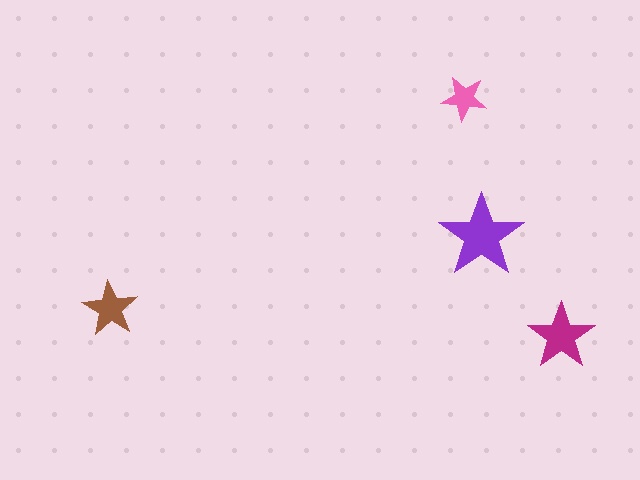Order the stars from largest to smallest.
the purple one, the magenta one, the brown one, the pink one.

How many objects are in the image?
There are 4 objects in the image.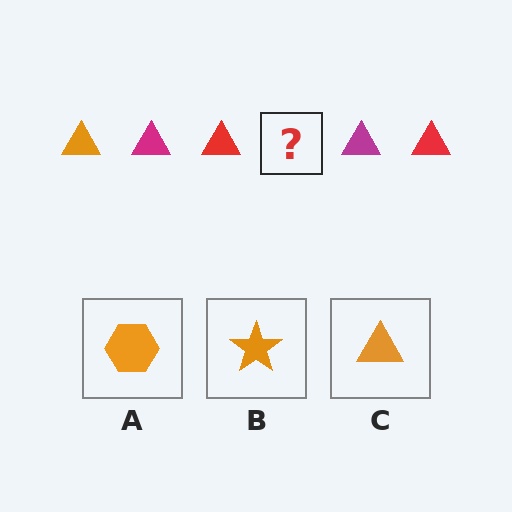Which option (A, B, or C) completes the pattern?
C.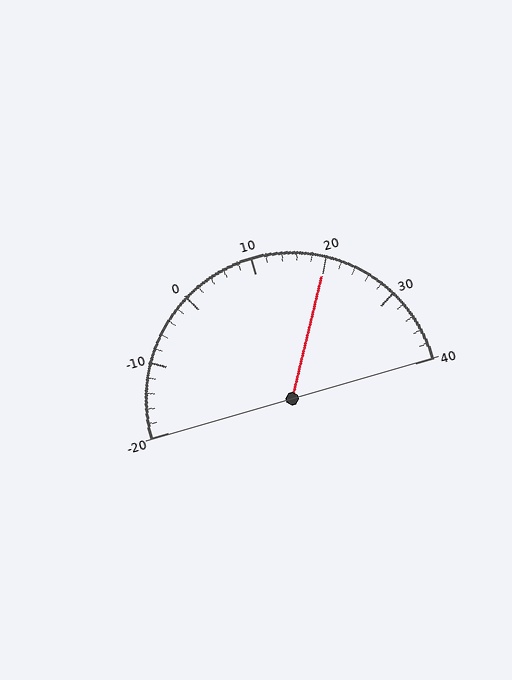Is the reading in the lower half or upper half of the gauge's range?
The reading is in the upper half of the range (-20 to 40).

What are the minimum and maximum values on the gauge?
The gauge ranges from -20 to 40.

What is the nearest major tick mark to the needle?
The nearest major tick mark is 20.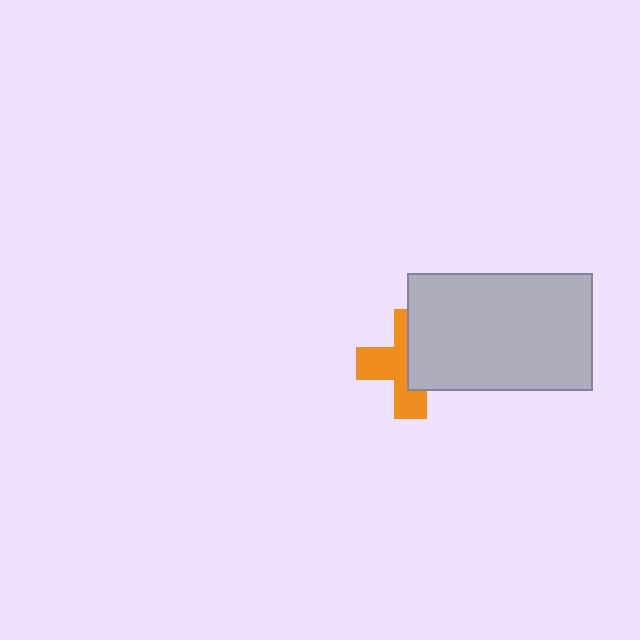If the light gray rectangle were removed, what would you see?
You would see the complete orange cross.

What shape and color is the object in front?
The object in front is a light gray rectangle.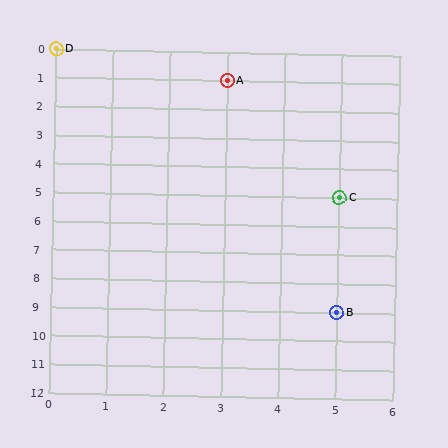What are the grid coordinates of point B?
Point B is at grid coordinates (5, 9).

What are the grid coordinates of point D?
Point D is at grid coordinates (0, 0).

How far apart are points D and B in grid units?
Points D and B are 5 columns and 9 rows apart (about 10.3 grid units diagonally).